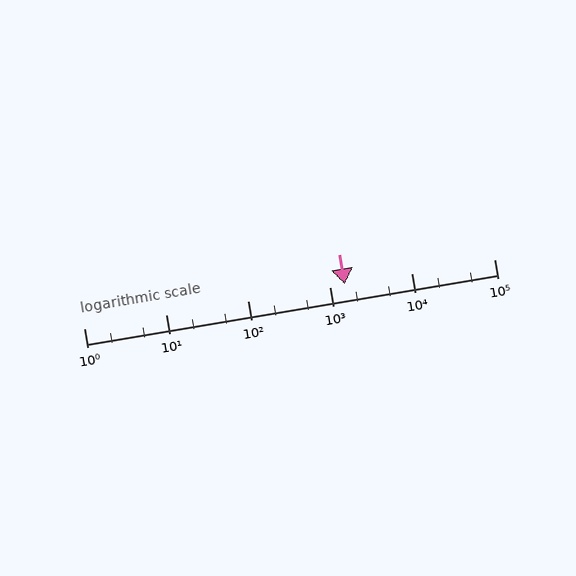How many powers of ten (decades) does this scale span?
The scale spans 5 decades, from 1 to 100000.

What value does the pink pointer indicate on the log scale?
The pointer indicates approximately 1500.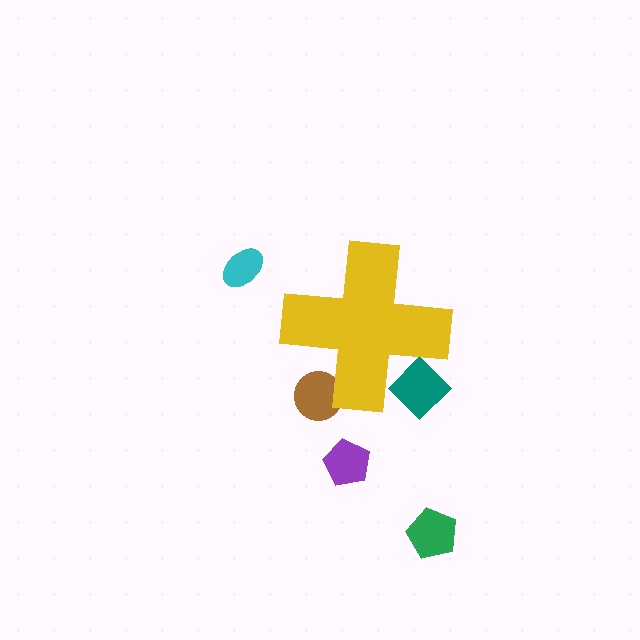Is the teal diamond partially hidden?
Yes, the teal diamond is partially hidden behind the yellow cross.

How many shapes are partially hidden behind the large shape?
2 shapes are partially hidden.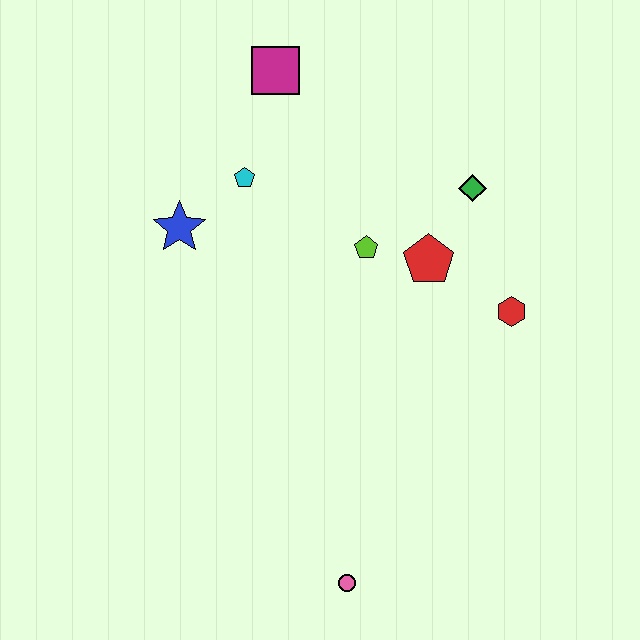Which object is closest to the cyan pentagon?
The blue star is closest to the cyan pentagon.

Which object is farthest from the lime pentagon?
The pink circle is farthest from the lime pentagon.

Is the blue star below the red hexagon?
No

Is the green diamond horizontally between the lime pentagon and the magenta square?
No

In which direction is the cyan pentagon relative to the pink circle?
The cyan pentagon is above the pink circle.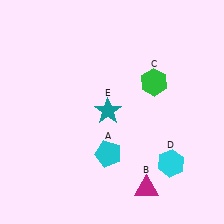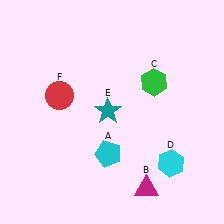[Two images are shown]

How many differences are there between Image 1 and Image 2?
There is 1 difference between the two images.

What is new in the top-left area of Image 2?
A red circle (F) was added in the top-left area of Image 2.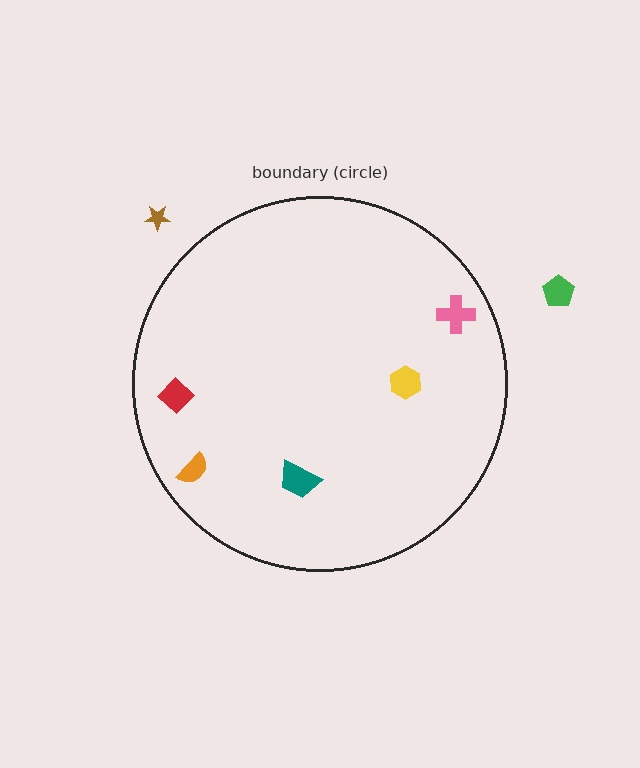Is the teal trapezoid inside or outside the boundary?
Inside.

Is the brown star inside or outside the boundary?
Outside.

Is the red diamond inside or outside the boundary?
Inside.